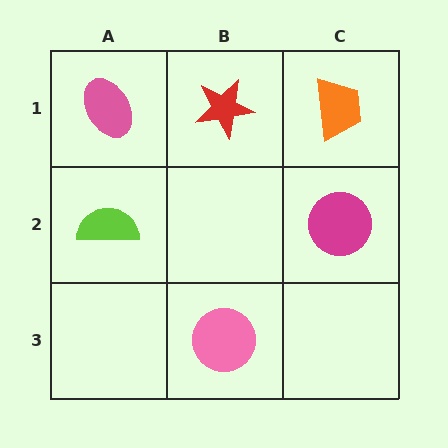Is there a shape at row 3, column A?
No, that cell is empty.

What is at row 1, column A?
A pink ellipse.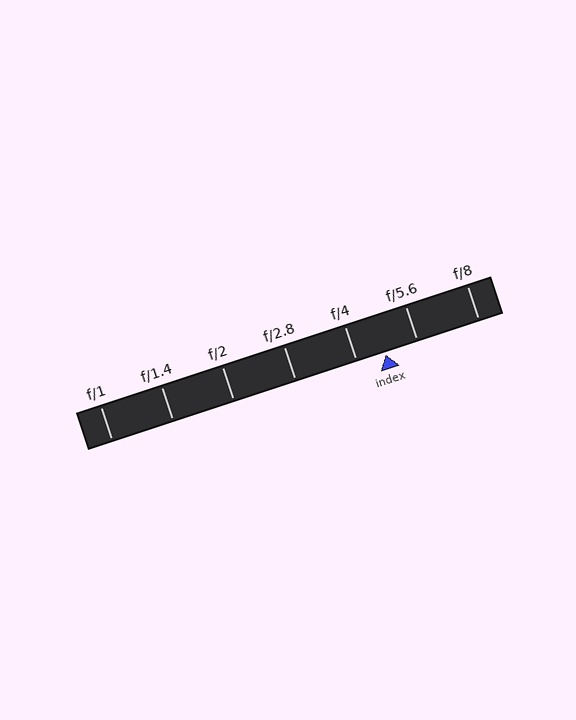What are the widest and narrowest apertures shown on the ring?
The widest aperture shown is f/1 and the narrowest is f/8.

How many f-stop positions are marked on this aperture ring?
There are 7 f-stop positions marked.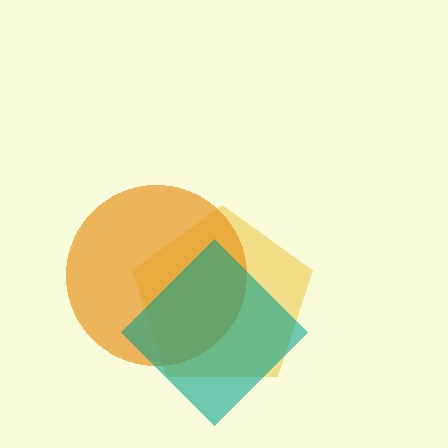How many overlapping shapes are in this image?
There are 3 overlapping shapes in the image.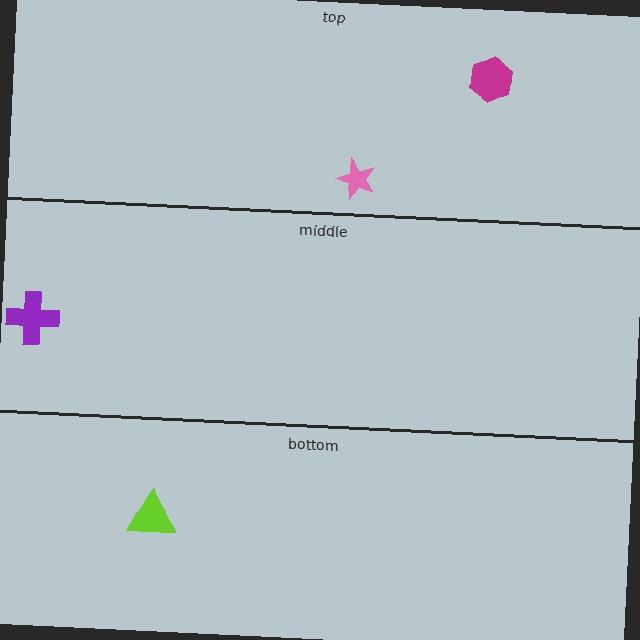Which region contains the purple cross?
The middle region.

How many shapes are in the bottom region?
1.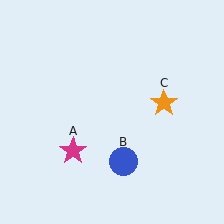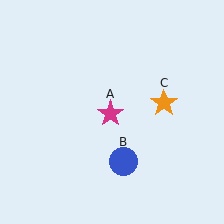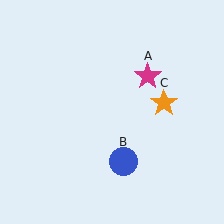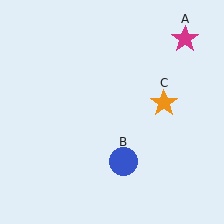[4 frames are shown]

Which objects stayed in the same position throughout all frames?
Blue circle (object B) and orange star (object C) remained stationary.